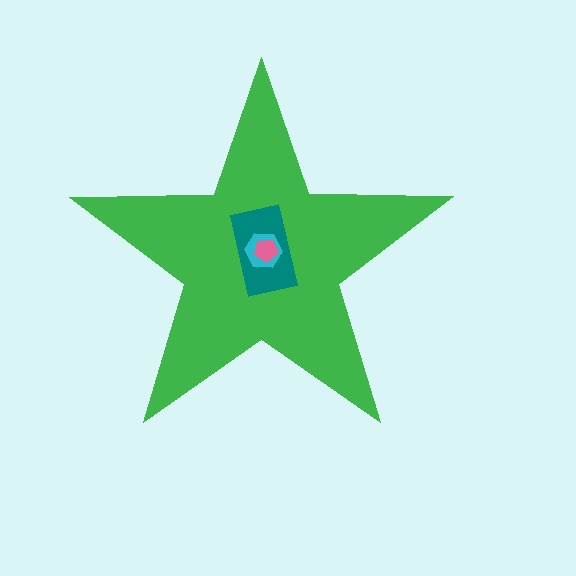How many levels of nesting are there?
4.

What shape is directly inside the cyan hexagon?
The pink pentagon.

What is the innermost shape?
The pink pentagon.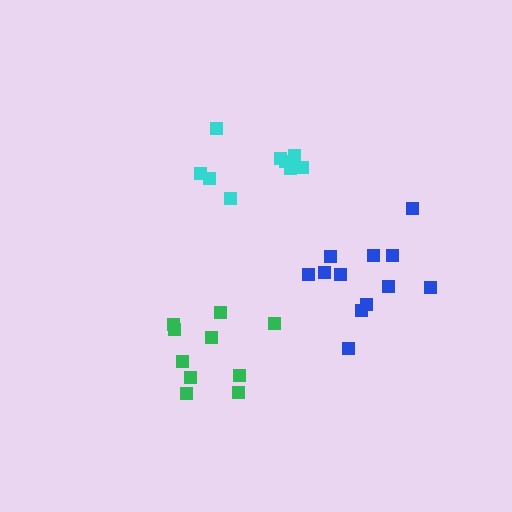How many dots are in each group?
Group 1: 9 dots, Group 2: 10 dots, Group 3: 12 dots (31 total).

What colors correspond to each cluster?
The clusters are colored: cyan, green, blue.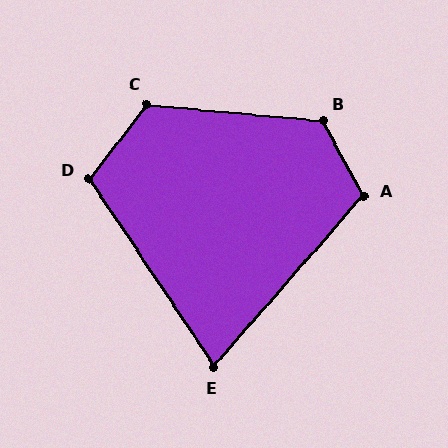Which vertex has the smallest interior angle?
E, at approximately 75 degrees.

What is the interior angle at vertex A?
Approximately 110 degrees (obtuse).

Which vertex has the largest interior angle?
B, at approximately 124 degrees.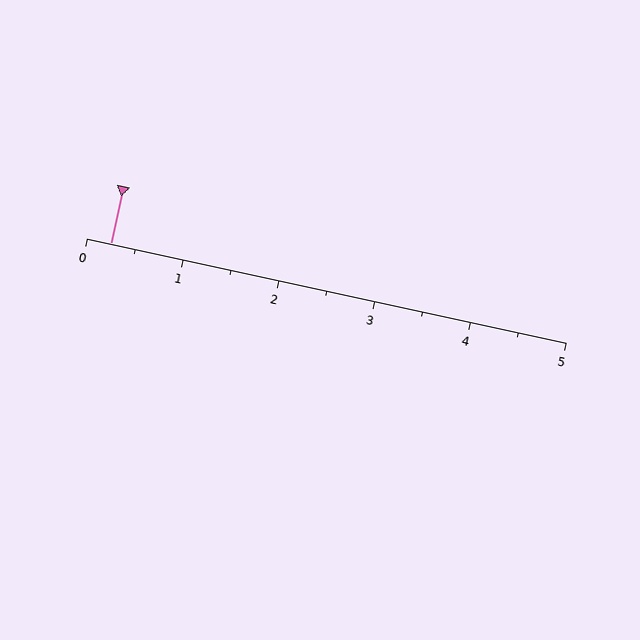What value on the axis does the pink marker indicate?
The marker indicates approximately 0.2.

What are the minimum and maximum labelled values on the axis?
The axis runs from 0 to 5.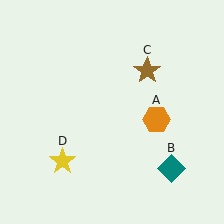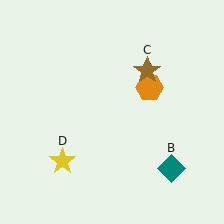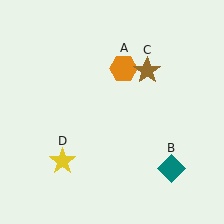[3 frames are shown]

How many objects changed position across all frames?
1 object changed position: orange hexagon (object A).